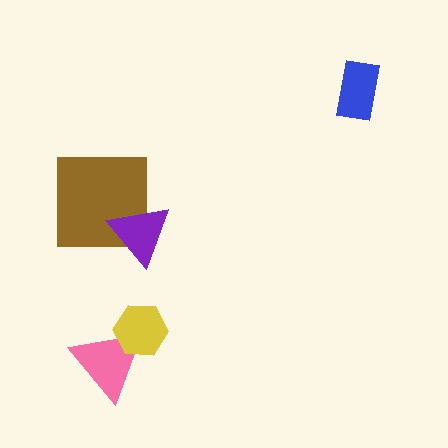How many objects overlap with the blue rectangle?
0 objects overlap with the blue rectangle.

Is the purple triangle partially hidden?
No, no other shape covers it.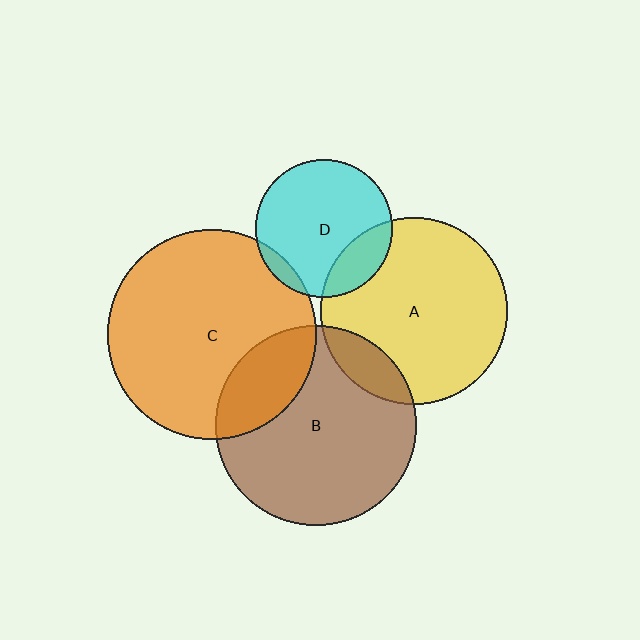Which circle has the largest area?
Circle C (orange).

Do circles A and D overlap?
Yes.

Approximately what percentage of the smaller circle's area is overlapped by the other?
Approximately 20%.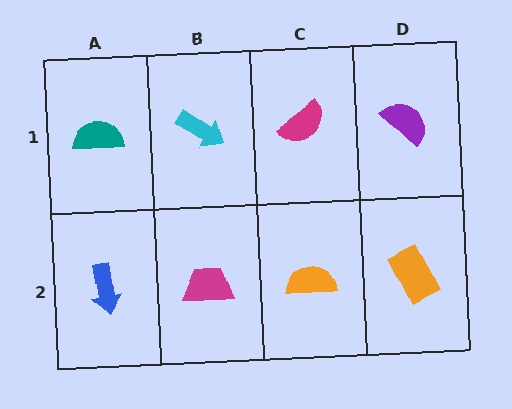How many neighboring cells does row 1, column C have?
3.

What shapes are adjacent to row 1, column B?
A magenta trapezoid (row 2, column B), a teal semicircle (row 1, column A), a magenta semicircle (row 1, column C).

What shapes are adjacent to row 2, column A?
A teal semicircle (row 1, column A), a magenta trapezoid (row 2, column B).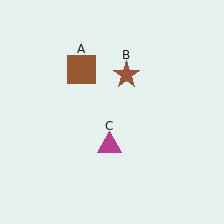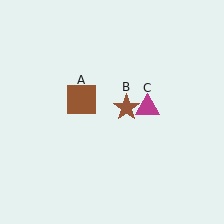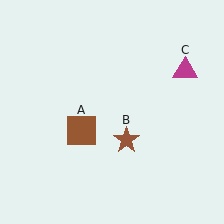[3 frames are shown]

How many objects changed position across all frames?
3 objects changed position: brown square (object A), brown star (object B), magenta triangle (object C).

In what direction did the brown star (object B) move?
The brown star (object B) moved down.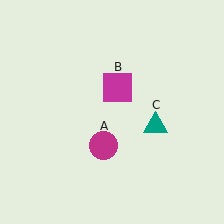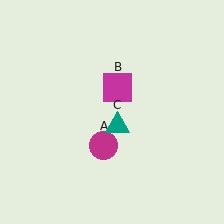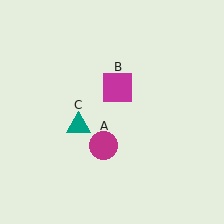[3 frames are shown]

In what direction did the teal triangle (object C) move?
The teal triangle (object C) moved left.